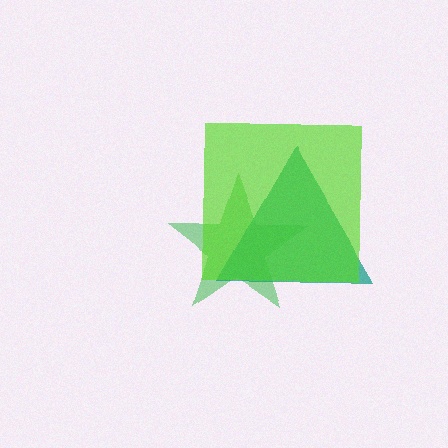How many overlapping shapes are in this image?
There are 3 overlapping shapes in the image.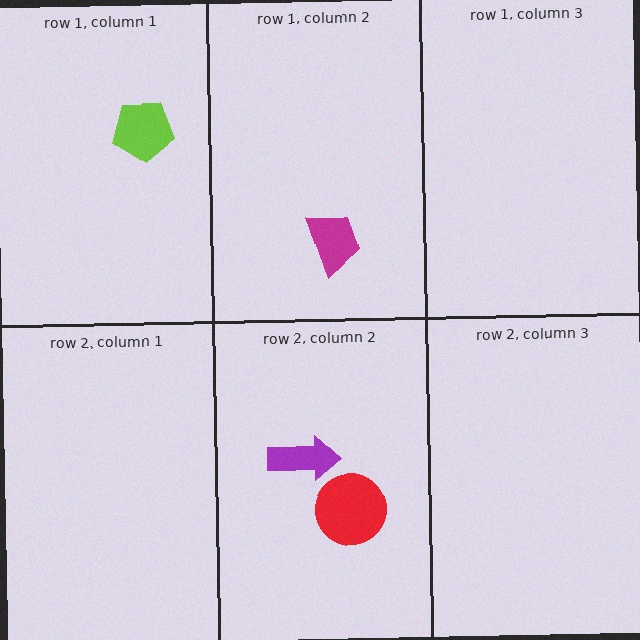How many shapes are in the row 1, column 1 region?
1.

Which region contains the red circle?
The row 2, column 2 region.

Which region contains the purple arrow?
The row 2, column 2 region.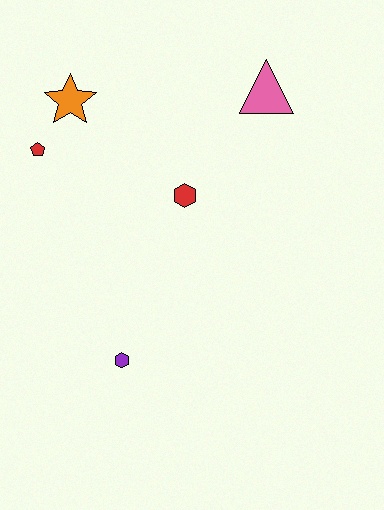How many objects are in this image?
There are 5 objects.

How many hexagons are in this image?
There are 2 hexagons.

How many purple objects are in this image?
There is 1 purple object.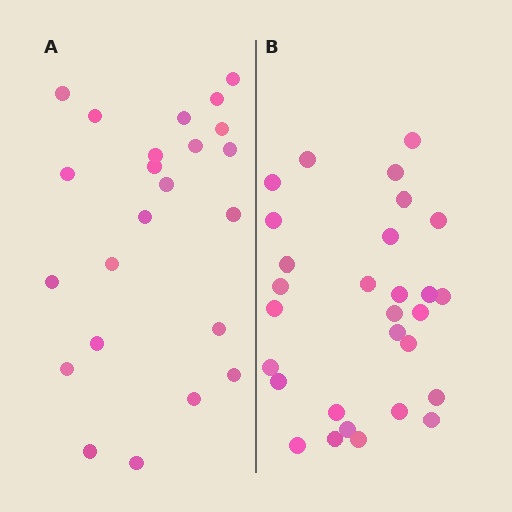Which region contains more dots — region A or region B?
Region B (the right region) has more dots.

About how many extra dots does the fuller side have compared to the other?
Region B has about 6 more dots than region A.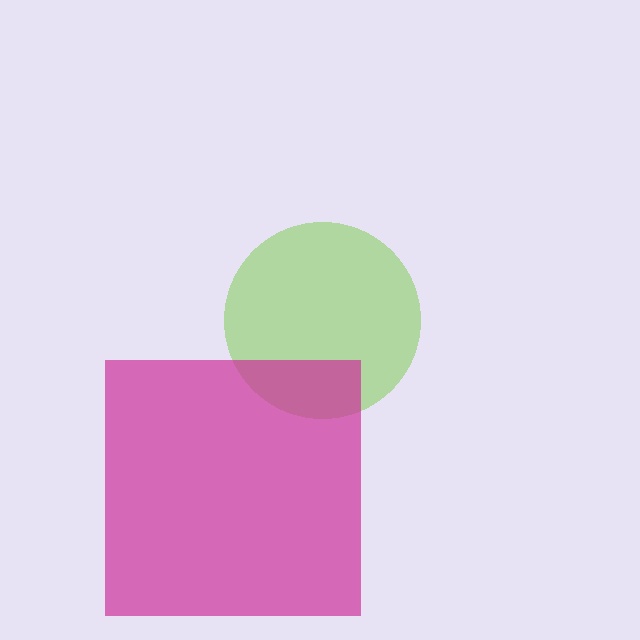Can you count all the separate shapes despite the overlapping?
Yes, there are 2 separate shapes.